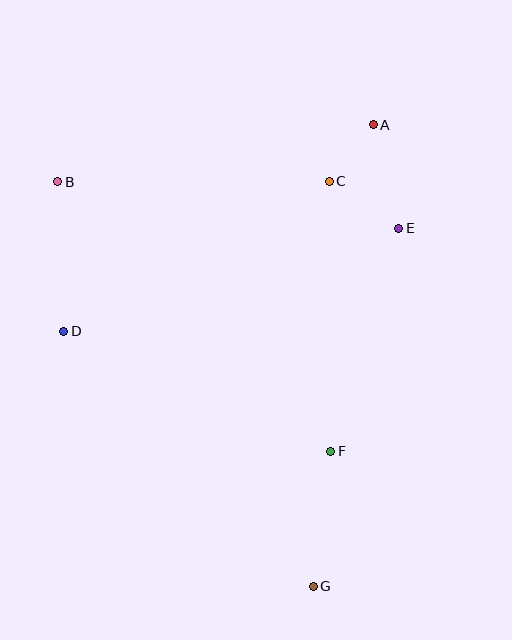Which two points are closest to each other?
Points A and C are closest to each other.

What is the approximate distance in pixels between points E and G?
The distance between E and G is approximately 368 pixels.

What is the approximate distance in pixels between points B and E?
The distance between B and E is approximately 344 pixels.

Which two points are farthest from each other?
Points B and G are farthest from each other.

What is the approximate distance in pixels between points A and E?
The distance between A and E is approximately 106 pixels.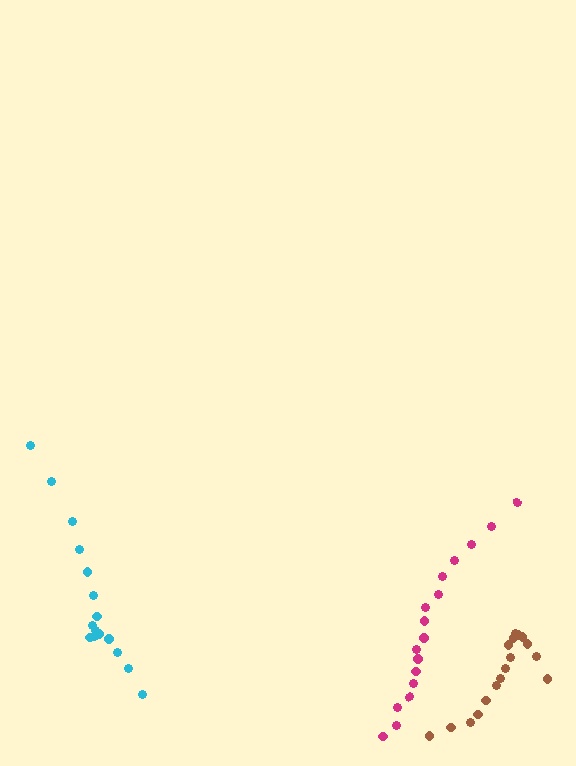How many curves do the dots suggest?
There are 3 distinct paths.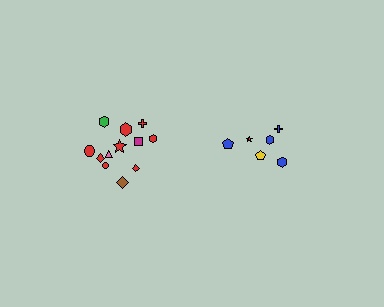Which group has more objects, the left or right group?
The left group.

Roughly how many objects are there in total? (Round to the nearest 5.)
Roughly 20 objects in total.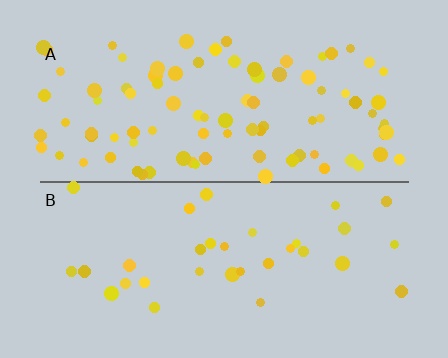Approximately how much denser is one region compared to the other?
Approximately 2.8× — region A over region B.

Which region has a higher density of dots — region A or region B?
A (the top).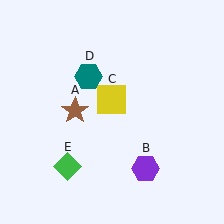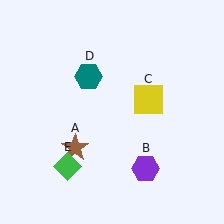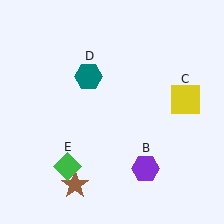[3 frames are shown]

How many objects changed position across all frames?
2 objects changed position: brown star (object A), yellow square (object C).